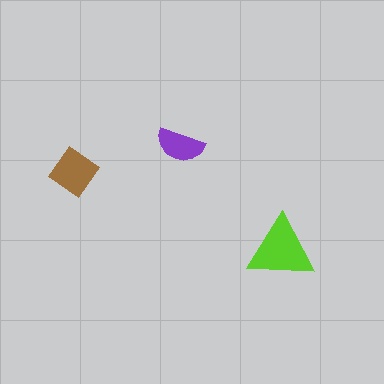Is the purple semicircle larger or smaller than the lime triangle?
Smaller.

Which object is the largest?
The lime triangle.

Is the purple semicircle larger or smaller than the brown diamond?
Smaller.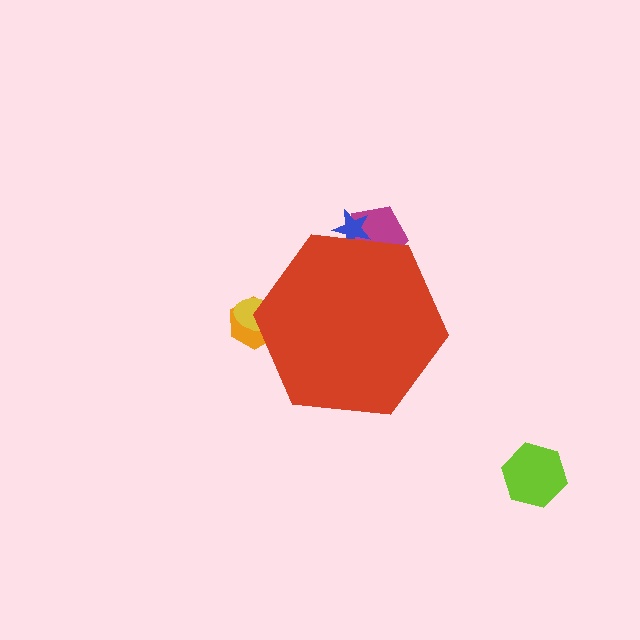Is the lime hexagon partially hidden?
No, the lime hexagon is fully visible.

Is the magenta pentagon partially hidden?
Yes, the magenta pentagon is partially hidden behind the red hexagon.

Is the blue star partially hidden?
Yes, the blue star is partially hidden behind the red hexagon.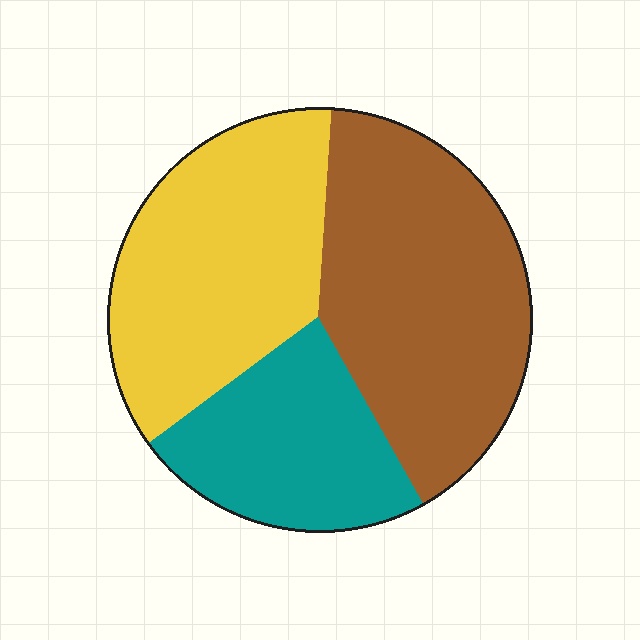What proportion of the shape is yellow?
Yellow covers about 35% of the shape.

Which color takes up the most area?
Brown, at roughly 40%.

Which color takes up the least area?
Teal, at roughly 25%.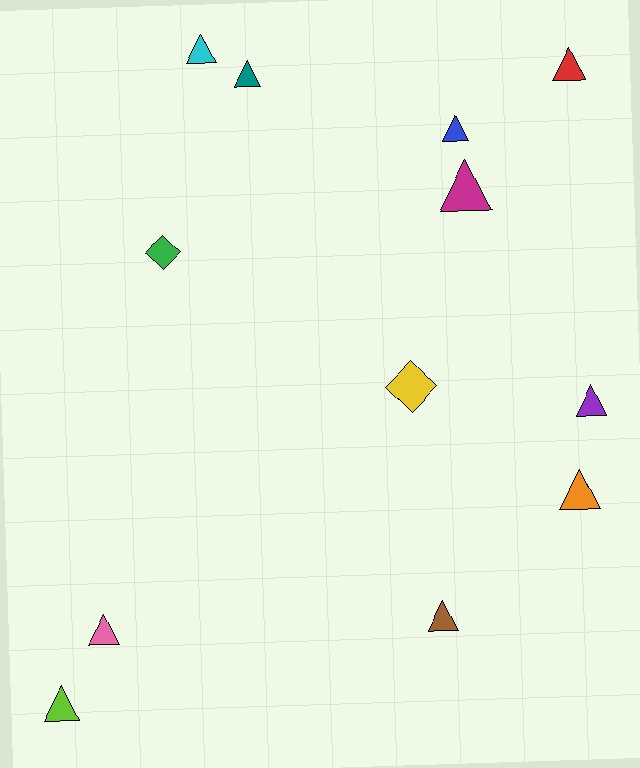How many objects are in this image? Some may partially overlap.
There are 12 objects.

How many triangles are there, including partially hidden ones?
There are 10 triangles.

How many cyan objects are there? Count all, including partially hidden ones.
There is 1 cyan object.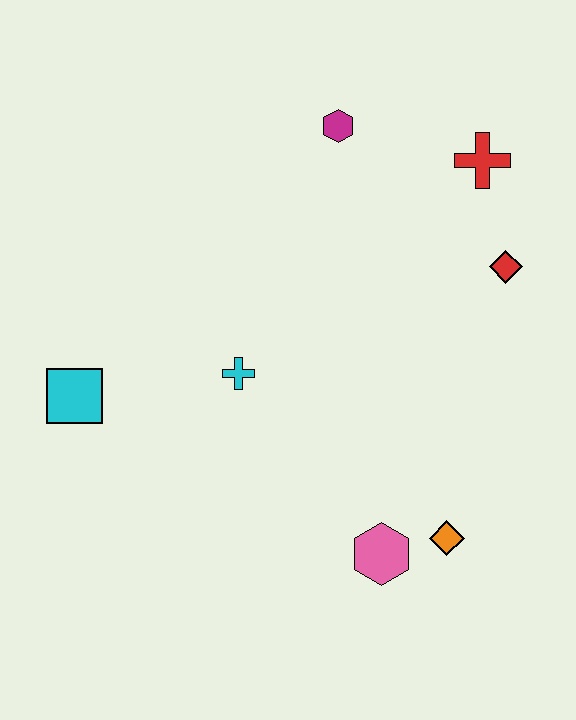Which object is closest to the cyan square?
The cyan cross is closest to the cyan square.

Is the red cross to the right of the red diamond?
No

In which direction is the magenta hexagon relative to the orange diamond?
The magenta hexagon is above the orange diamond.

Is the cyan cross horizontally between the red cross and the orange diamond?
No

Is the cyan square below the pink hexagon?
No